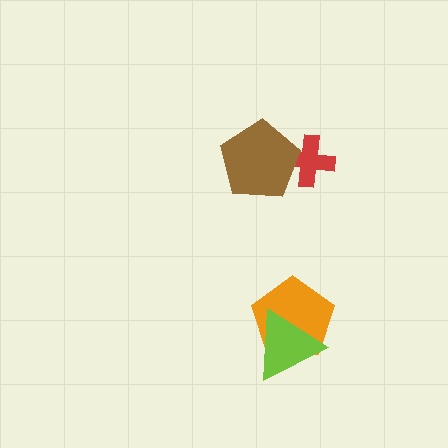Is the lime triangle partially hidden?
No, no other shape covers it.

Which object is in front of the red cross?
The brown pentagon is in front of the red cross.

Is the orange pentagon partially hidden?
Yes, it is partially covered by another shape.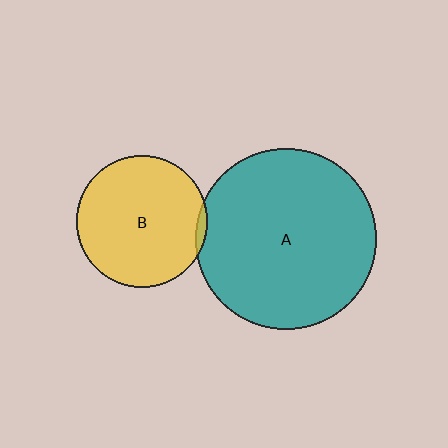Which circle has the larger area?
Circle A (teal).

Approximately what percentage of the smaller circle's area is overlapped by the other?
Approximately 5%.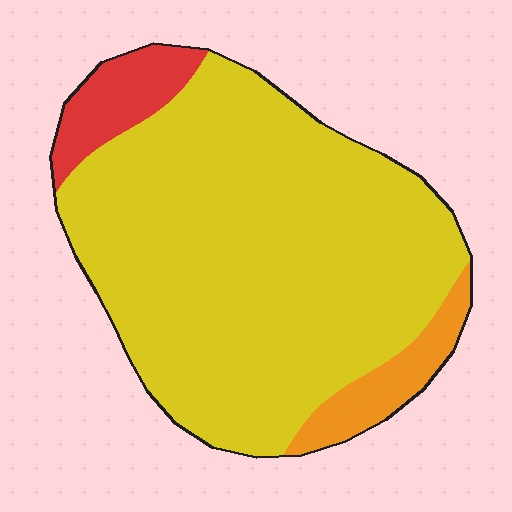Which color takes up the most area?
Yellow, at roughly 85%.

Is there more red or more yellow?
Yellow.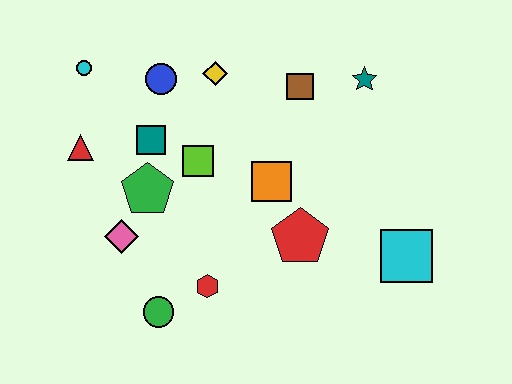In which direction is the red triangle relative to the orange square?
The red triangle is to the left of the orange square.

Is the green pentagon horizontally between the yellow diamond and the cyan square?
No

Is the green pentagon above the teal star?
No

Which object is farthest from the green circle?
The teal star is farthest from the green circle.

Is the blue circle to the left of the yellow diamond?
Yes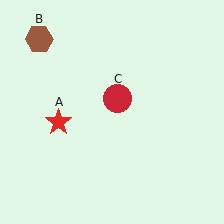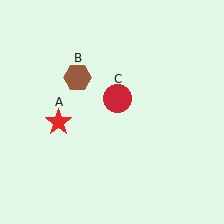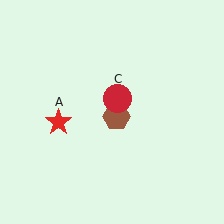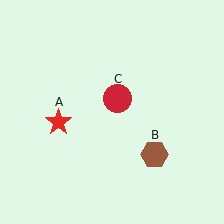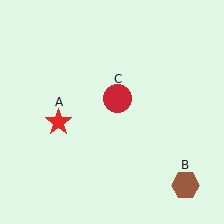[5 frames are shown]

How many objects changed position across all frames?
1 object changed position: brown hexagon (object B).